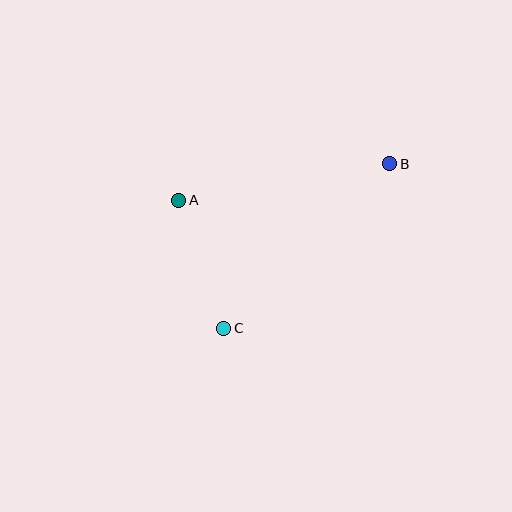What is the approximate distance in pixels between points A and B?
The distance between A and B is approximately 214 pixels.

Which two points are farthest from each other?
Points B and C are farthest from each other.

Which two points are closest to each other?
Points A and C are closest to each other.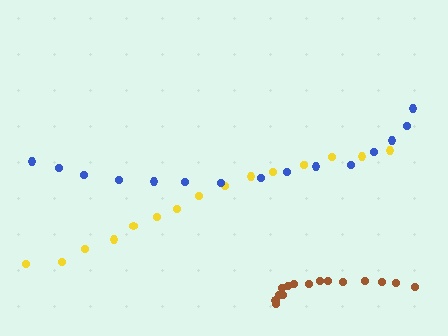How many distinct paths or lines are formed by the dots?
There are 3 distinct paths.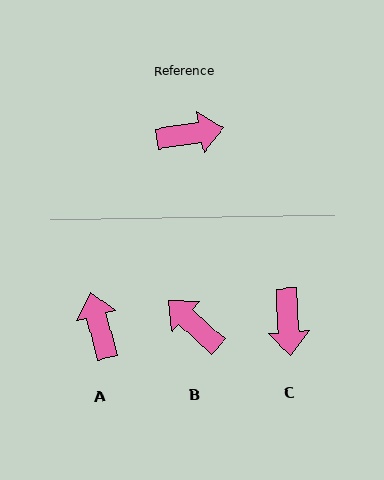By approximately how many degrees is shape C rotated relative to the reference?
Approximately 96 degrees clockwise.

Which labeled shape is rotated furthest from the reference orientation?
B, about 128 degrees away.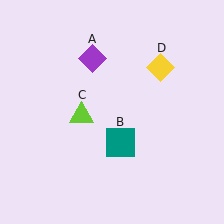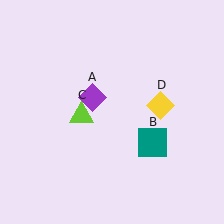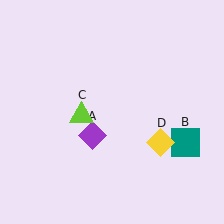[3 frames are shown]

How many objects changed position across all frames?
3 objects changed position: purple diamond (object A), teal square (object B), yellow diamond (object D).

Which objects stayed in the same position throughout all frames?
Lime triangle (object C) remained stationary.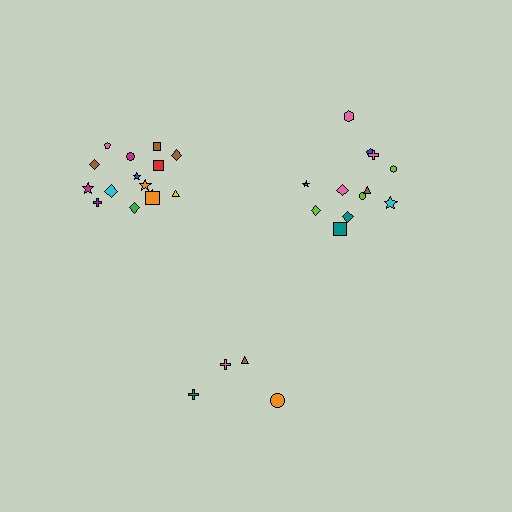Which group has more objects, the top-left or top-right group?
The top-left group.